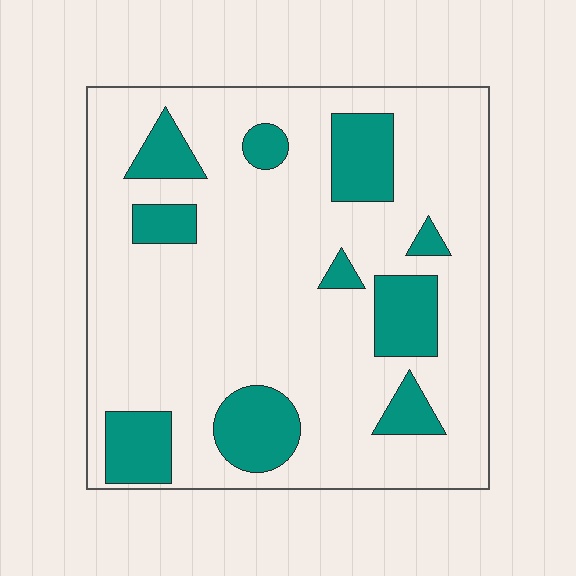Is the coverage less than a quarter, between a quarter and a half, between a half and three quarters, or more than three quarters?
Less than a quarter.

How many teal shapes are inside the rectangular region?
10.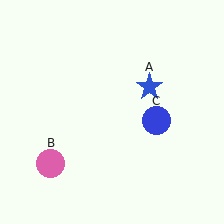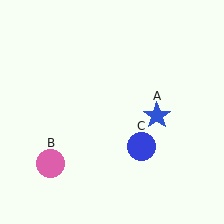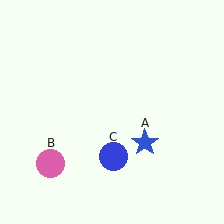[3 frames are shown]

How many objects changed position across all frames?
2 objects changed position: blue star (object A), blue circle (object C).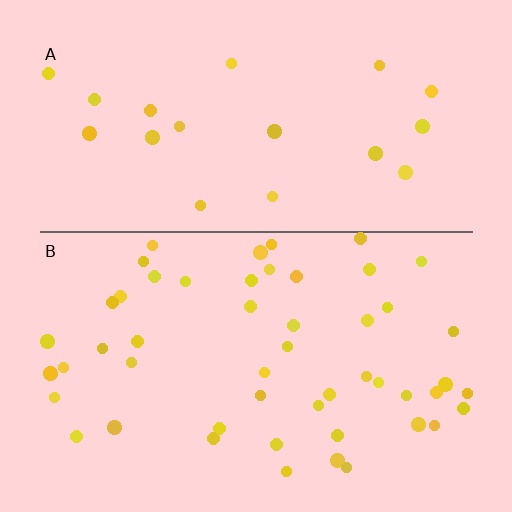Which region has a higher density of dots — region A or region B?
B (the bottom).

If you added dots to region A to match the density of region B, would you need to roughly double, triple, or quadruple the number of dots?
Approximately triple.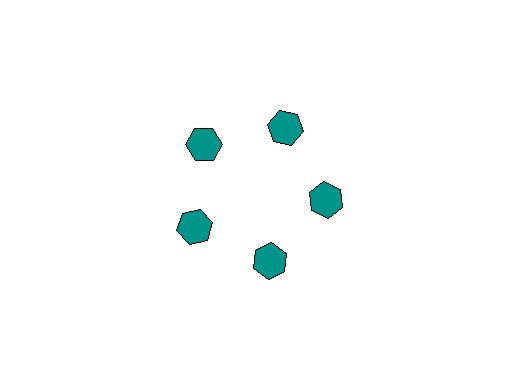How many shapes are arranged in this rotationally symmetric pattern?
There are 5 shapes, arranged in 5 groups of 1.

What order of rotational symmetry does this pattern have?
This pattern has 5-fold rotational symmetry.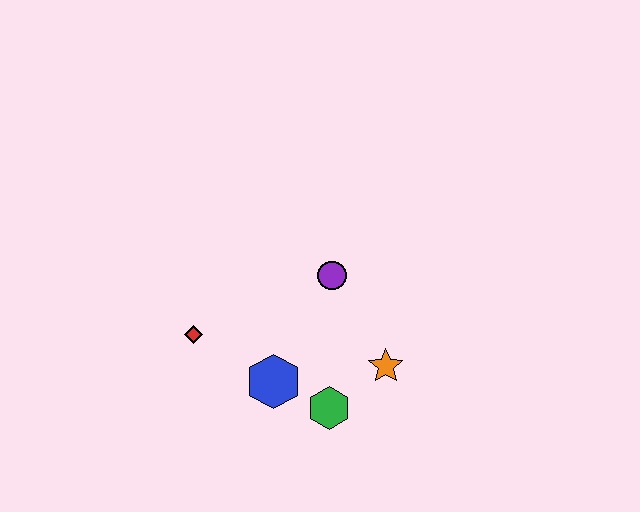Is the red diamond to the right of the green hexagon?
No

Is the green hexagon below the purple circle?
Yes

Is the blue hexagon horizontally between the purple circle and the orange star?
No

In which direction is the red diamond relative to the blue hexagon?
The red diamond is to the left of the blue hexagon.